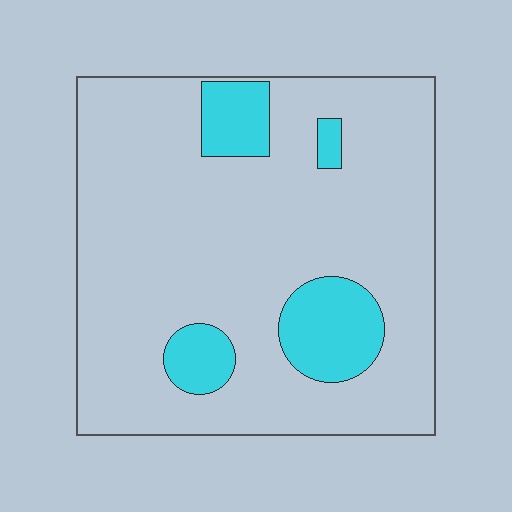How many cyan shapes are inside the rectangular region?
4.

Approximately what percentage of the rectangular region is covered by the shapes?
Approximately 15%.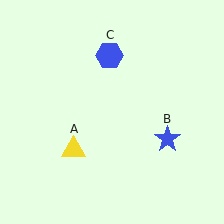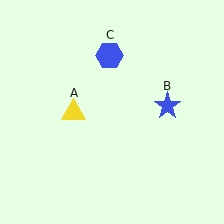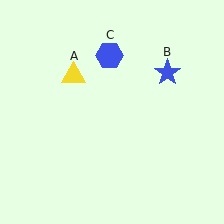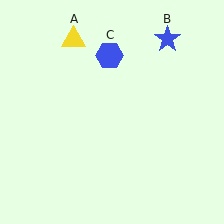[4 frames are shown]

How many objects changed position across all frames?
2 objects changed position: yellow triangle (object A), blue star (object B).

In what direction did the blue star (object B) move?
The blue star (object B) moved up.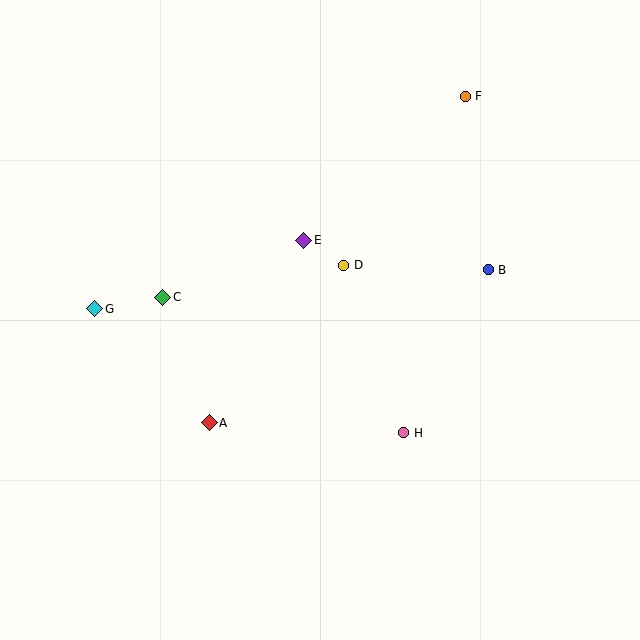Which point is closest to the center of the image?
Point D at (344, 265) is closest to the center.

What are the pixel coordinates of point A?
Point A is at (209, 423).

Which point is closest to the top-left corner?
Point G is closest to the top-left corner.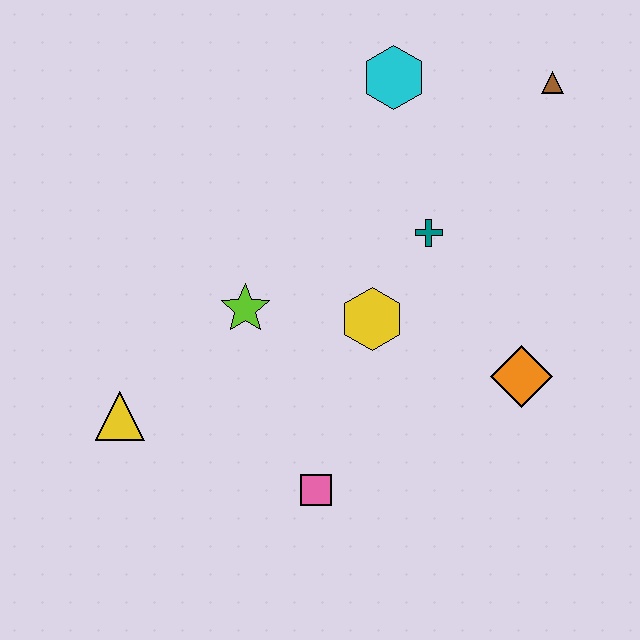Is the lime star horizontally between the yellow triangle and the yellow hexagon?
Yes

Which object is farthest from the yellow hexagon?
The brown triangle is farthest from the yellow hexagon.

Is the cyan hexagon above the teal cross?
Yes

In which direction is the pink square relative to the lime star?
The pink square is below the lime star.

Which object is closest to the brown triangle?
The cyan hexagon is closest to the brown triangle.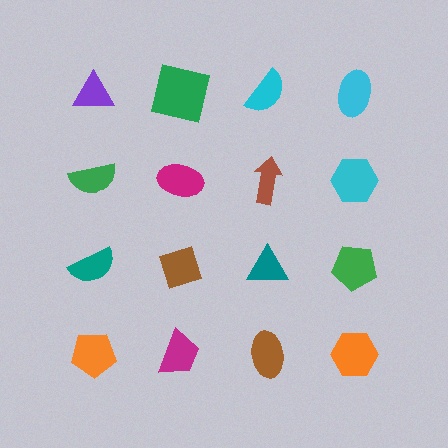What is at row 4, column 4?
An orange hexagon.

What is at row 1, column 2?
A green square.